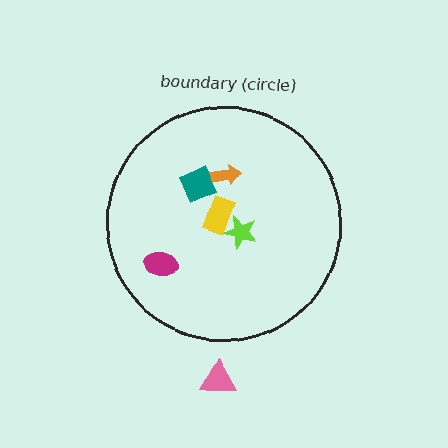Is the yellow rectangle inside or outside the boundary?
Inside.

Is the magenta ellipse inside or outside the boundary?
Inside.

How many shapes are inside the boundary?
5 inside, 1 outside.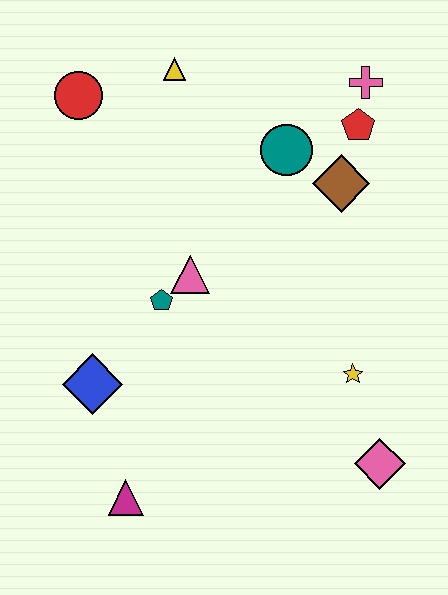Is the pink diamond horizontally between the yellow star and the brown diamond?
No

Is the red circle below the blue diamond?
No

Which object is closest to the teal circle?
The brown diamond is closest to the teal circle.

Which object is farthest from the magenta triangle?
The pink cross is farthest from the magenta triangle.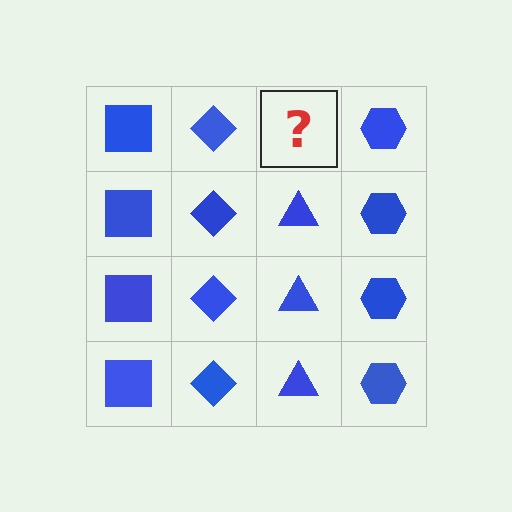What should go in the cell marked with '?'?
The missing cell should contain a blue triangle.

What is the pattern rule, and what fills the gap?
The rule is that each column has a consistent shape. The gap should be filled with a blue triangle.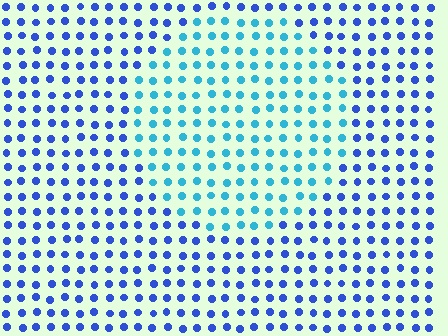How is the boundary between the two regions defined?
The boundary is defined purely by a slight shift in hue (about 37 degrees). Spacing, size, and orientation are identical on both sides.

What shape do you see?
I see a circle.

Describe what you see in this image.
The image is filled with small blue elements in a uniform arrangement. A circle-shaped region is visible where the elements are tinted to a slightly different hue, forming a subtle color boundary.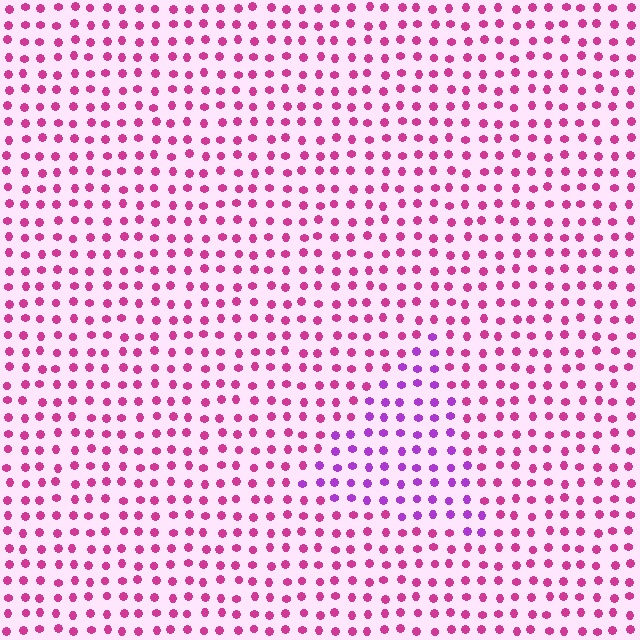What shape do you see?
I see a triangle.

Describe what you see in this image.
The image is filled with small magenta elements in a uniform arrangement. A triangle-shaped region is visible where the elements are tinted to a slightly different hue, forming a subtle color boundary.